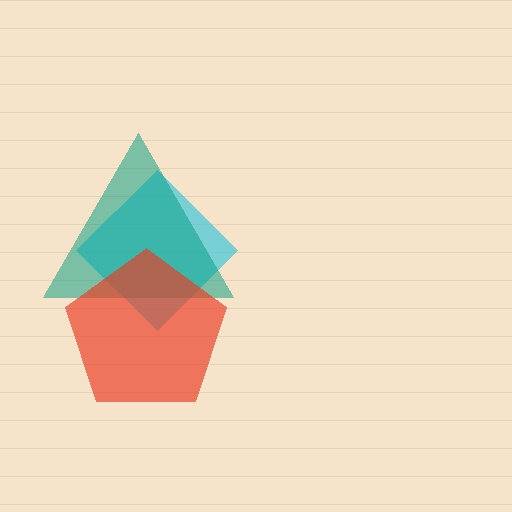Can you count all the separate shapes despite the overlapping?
Yes, there are 3 separate shapes.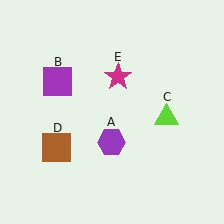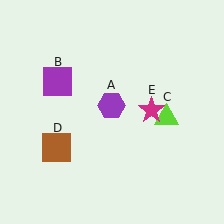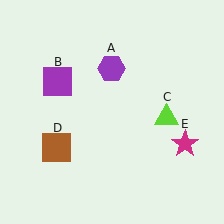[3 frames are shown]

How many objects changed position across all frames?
2 objects changed position: purple hexagon (object A), magenta star (object E).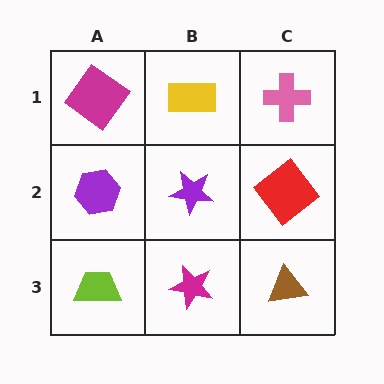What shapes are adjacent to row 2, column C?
A pink cross (row 1, column C), a brown triangle (row 3, column C), a purple star (row 2, column B).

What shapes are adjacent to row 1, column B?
A purple star (row 2, column B), a magenta diamond (row 1, column A), a pink cross (row 1, column C).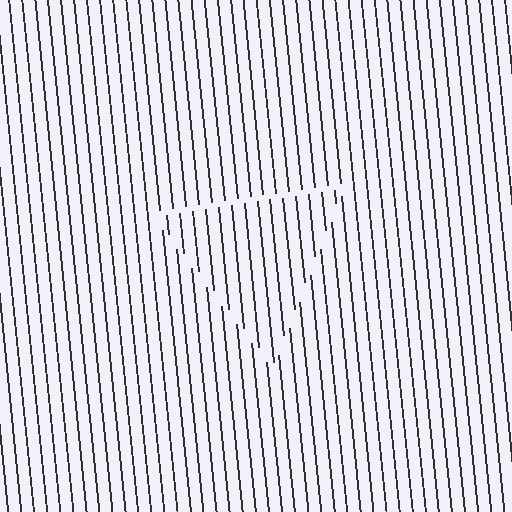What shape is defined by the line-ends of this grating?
An illusory triangle. The interior of the shape contains the same grating, shifted by half a period — the contour is defined by the phase discontinuity where line-ends from the inner and outer gratings abut.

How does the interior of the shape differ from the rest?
The interior of the shape contains the same grating, shifted by half a period — the contour is defined by the phase discontinuity where line-ends from the inner and outer gratings abut.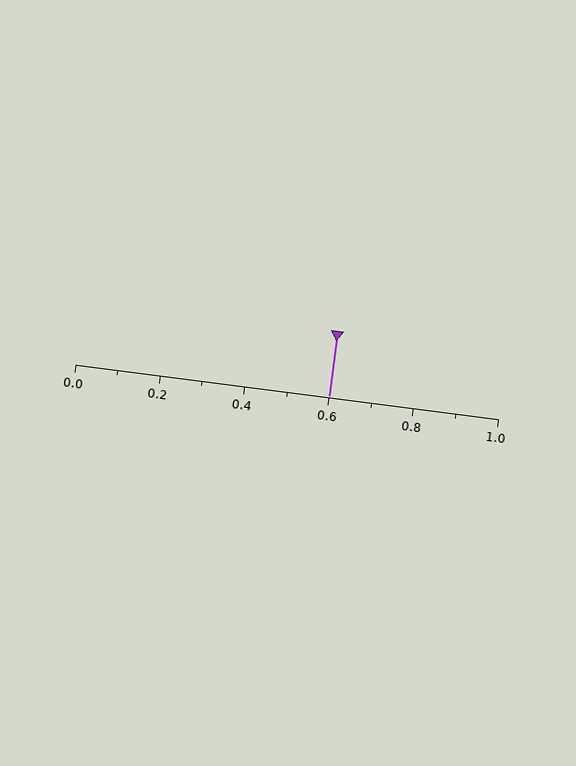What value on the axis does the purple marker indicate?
The marker indicates approximately 0.6.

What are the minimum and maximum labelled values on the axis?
The axis runs from 0.0 to 1.0.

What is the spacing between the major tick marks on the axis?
The major ticks are spaced 0.2 apart.